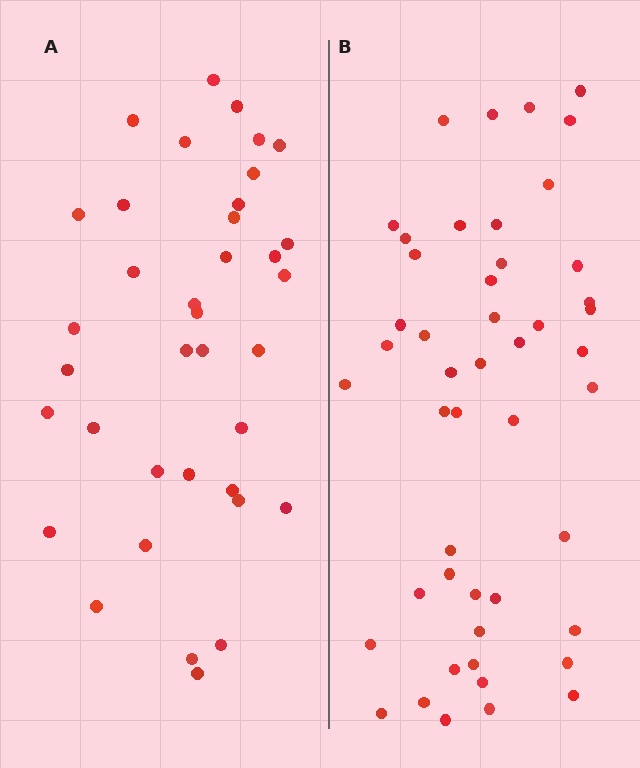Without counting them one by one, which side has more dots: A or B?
Region B (the right region) has more dots.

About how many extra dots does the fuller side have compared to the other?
Region B has roughly 12 or so more dots than region A.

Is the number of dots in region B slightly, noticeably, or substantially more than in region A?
Region B has noticeably more, but not dramatically so. The ratio is roughly 1.3 to 1.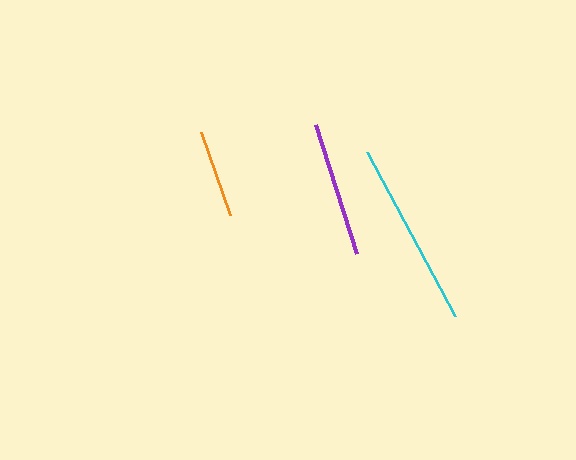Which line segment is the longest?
The cyan line is the longest at approximately 186 pixels.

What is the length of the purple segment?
The purple segment is approximately 135 pixels long.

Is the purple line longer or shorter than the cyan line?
The cyan line is longer than the purple line.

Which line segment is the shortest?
The orange line is the shortest at approximately 88 pixels.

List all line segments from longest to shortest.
From longest to shortest: cyan, purple, orange.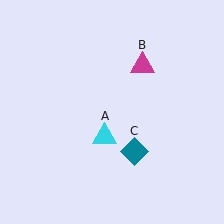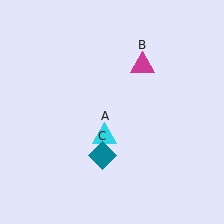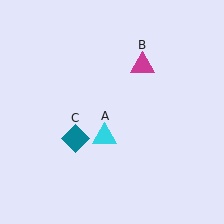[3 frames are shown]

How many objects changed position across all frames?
1 object changed position: teal diamond (object C).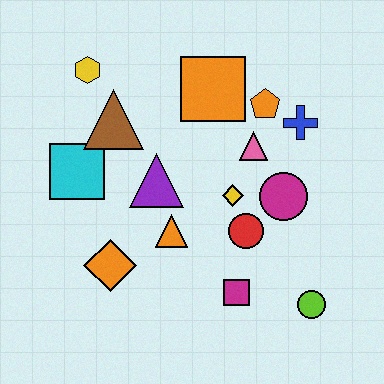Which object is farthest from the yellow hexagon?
The lime circle is farthest from the yellow hexagon.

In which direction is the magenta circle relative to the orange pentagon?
The magenta circle is below the orange pentagon.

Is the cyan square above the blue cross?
No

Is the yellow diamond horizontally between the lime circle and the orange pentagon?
No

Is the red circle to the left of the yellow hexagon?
No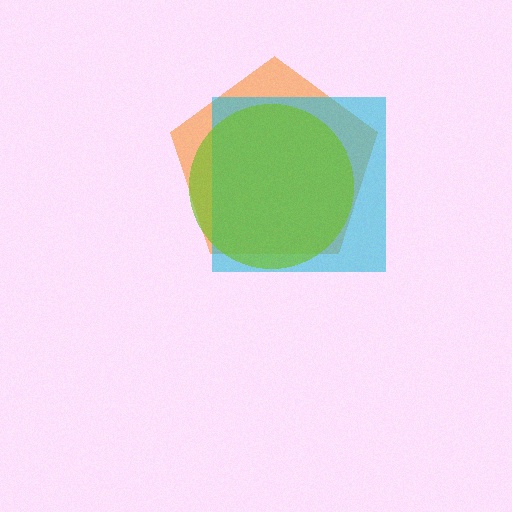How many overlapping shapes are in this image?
There are 3 overlapping shapes in the image.